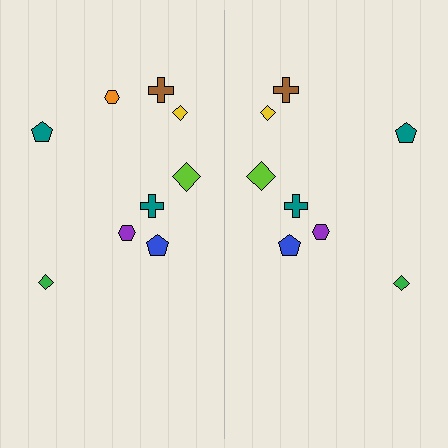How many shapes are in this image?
There are 17 shapes in this image.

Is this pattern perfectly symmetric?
No, the pattern is not perfectly symmetric. A orange hexagon is missing from the right side.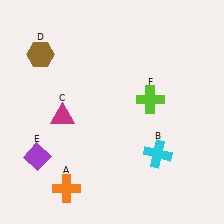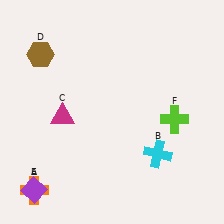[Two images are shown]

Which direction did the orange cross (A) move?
The orange cross (A) moved left.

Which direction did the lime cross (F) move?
The lime cross (F) moved right.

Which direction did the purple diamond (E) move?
The purple diamond (E) moved down.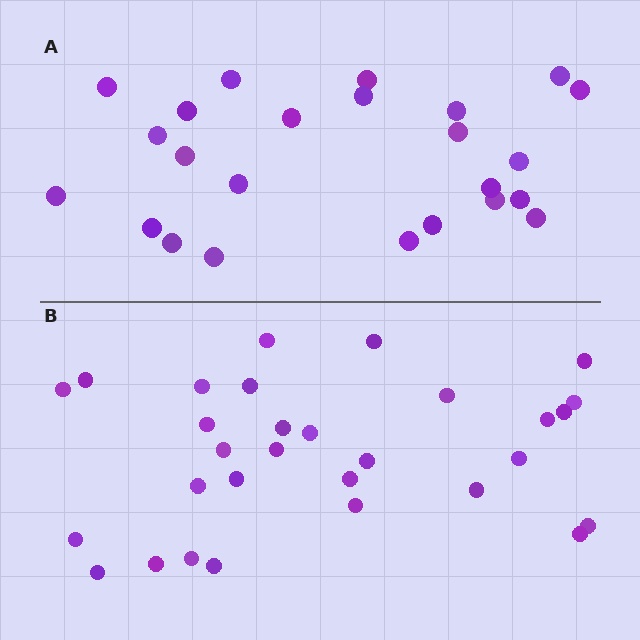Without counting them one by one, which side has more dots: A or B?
Region B (the bottom region) has more dots.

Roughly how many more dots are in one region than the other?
Region B has about 6 more dots than region A.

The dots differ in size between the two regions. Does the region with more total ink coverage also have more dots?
No. Region A has more total ink coverage because its dots are larger, but region B actually contains more individual dots. Total area can be misleading — the number of items is what matters here.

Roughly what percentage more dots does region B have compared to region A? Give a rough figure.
About 25% more.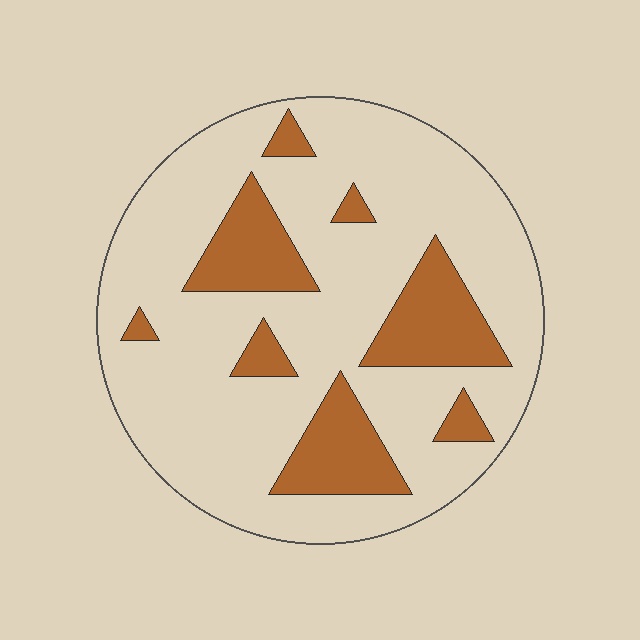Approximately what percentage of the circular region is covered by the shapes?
Approximately 20%.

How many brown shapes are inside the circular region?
8.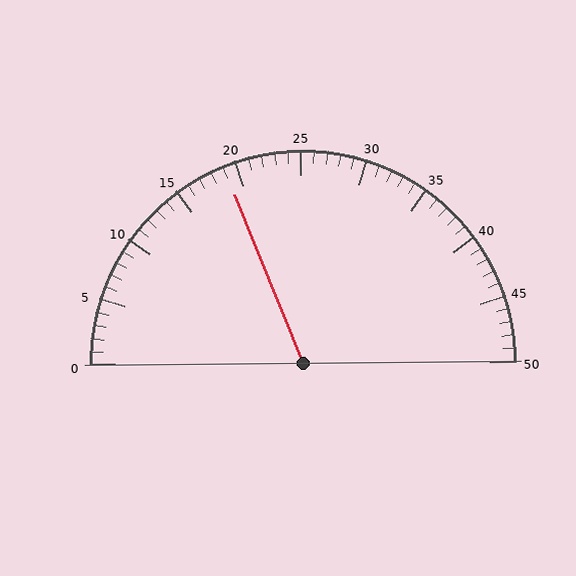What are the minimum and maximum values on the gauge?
The gauge ranges from 0 to 50.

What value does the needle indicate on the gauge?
The needle indicates approximately 19.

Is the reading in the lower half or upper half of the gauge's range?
The reading is in the lower half of the range (0 to 50).